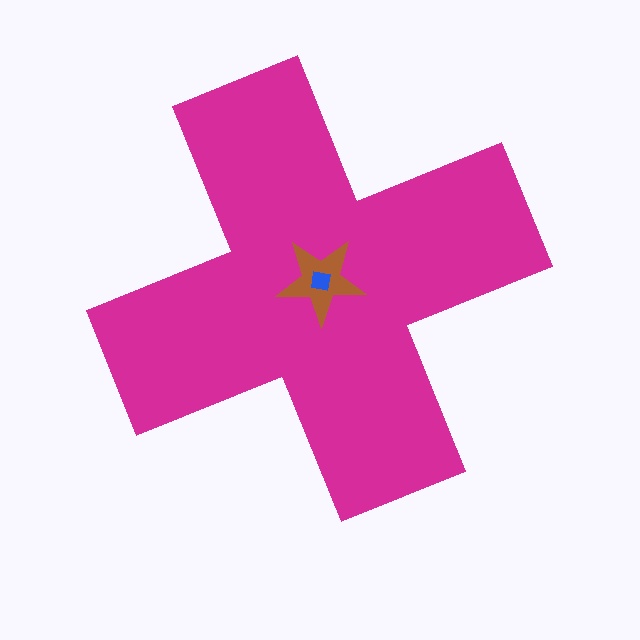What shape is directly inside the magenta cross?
The brown star.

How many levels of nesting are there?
3.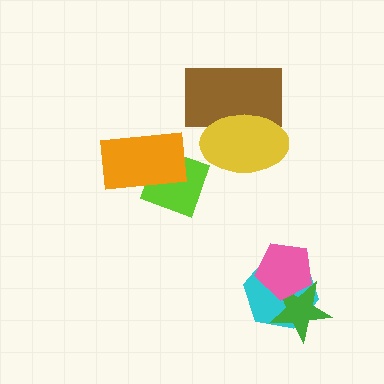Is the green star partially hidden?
Yes, it is partially covered by another shape.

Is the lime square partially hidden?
Yes, it is partially covered by another shape.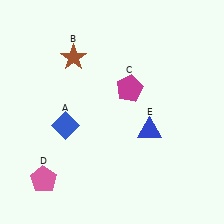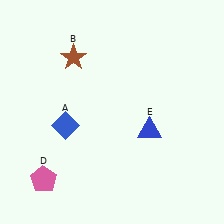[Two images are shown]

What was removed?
The magenta pentagon (C) was removed in Image 2.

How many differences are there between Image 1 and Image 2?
There is 1 difference between the two images.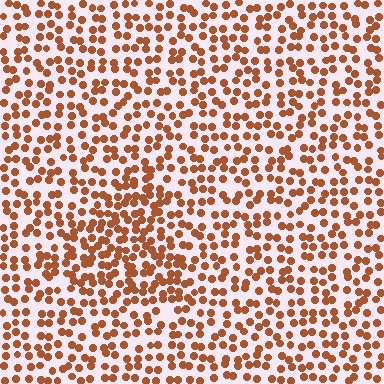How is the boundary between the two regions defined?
The boundary is defined by a change in element density (approximately 1.6x ratio). All elements are the same color, size, and shape.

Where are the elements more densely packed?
The elements are more densely packed inside the triangle boundary.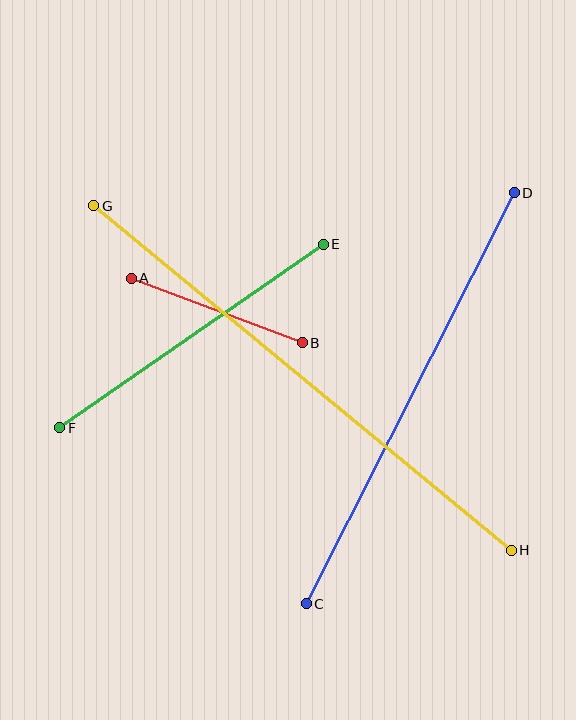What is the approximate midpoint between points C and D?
The midpoint is at approximately (410, 398) pixels.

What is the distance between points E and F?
The distance is approximately 321 pixels.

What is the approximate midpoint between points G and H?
The midpoint is at approximately (303, 378) pixels.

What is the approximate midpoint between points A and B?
The midpoint is at approximately (217, 310) pixels.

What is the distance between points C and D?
The distance is approximately 461 pixels.